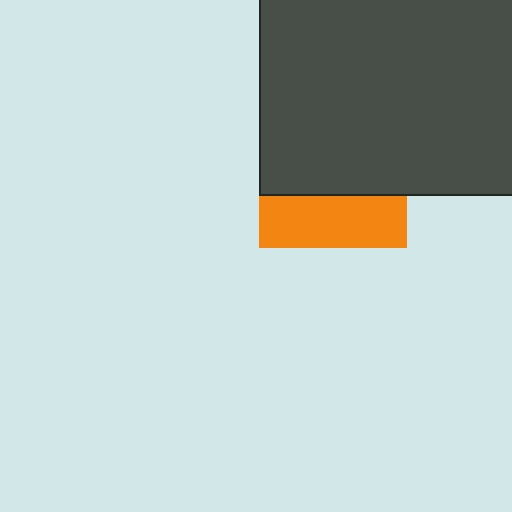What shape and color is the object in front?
The object in front is a dark gray rectangle.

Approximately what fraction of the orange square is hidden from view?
Roughly 65% of the orange square is hidden behind the dark gray rectangle.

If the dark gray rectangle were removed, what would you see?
You would see the complete orange square.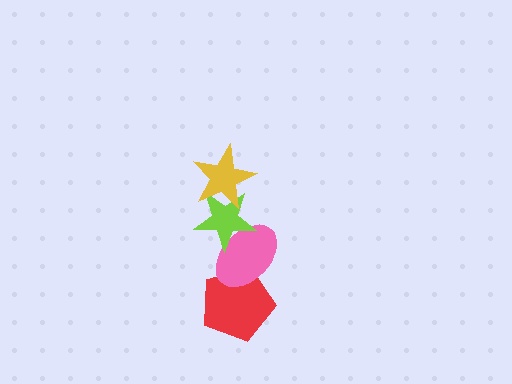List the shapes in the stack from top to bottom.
From top to bottom: the yellow star, the lime star, the pink ellipse, the red pentagon.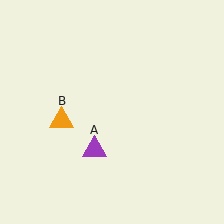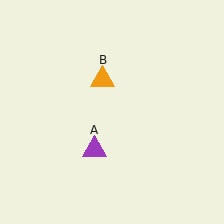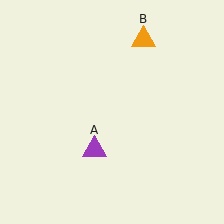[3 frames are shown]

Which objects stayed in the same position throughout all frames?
Purple triangle (object A) remained stationary.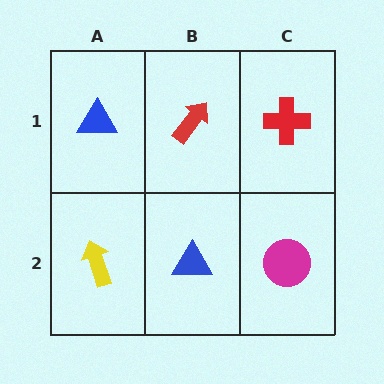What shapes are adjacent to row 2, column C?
A red cross (row 1, column C), a blue triangle (row 2, column B).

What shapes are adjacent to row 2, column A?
A blue triangle (row 1, column A), a blue triangle (row 2, column B).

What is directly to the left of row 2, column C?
A blue triangle.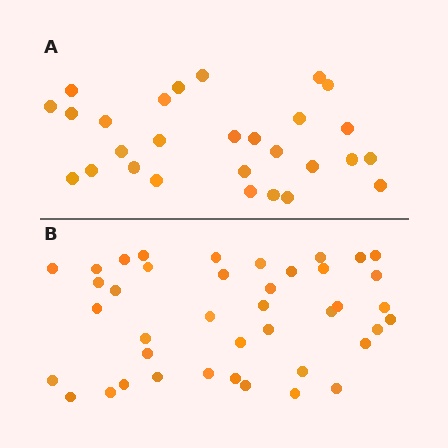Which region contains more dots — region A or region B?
Region B (the bottom region) has more dots.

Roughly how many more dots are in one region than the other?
Region B has approximately 15 more dots than region A.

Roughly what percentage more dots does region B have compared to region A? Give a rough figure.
About 45% more.